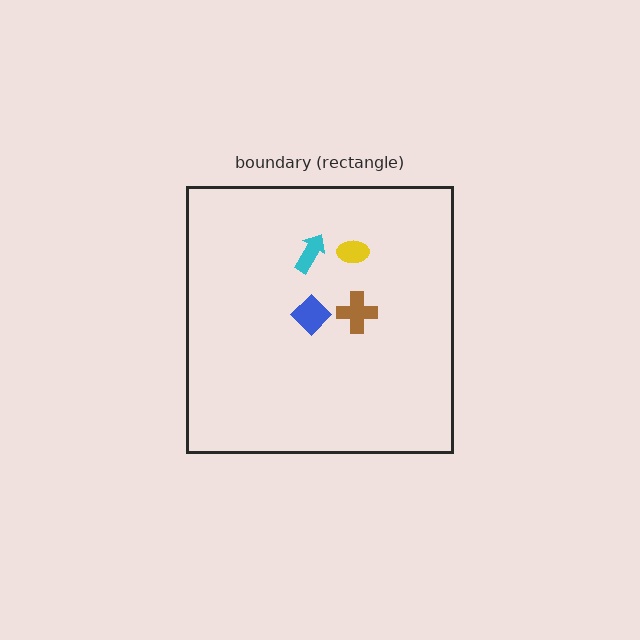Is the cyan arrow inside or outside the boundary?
Inside.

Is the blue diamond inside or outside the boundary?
Inside.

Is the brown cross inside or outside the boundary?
Inside.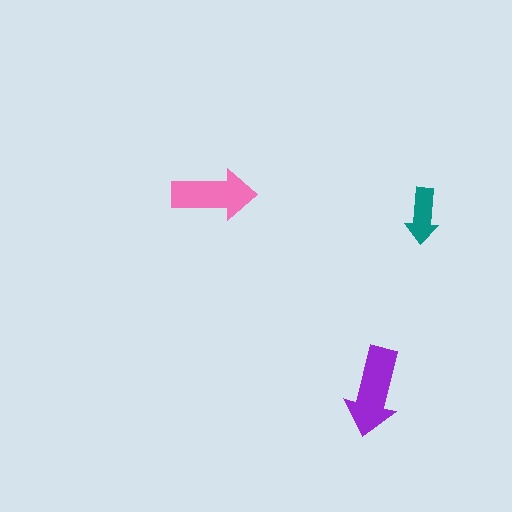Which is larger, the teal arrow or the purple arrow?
The purple one.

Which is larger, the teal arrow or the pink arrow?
The pink one.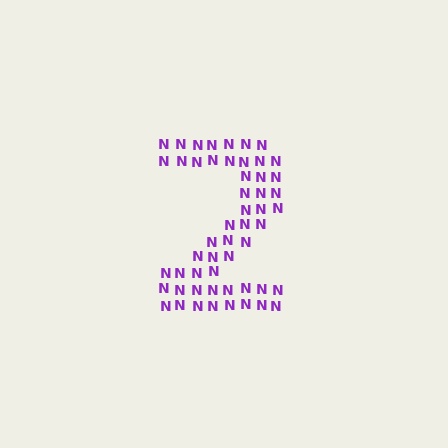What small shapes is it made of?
It is made of small letter N's.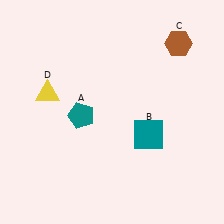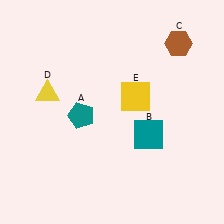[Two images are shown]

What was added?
A yellow square (E) was added in Image 2.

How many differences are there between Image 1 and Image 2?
There is 1 difference between the two images.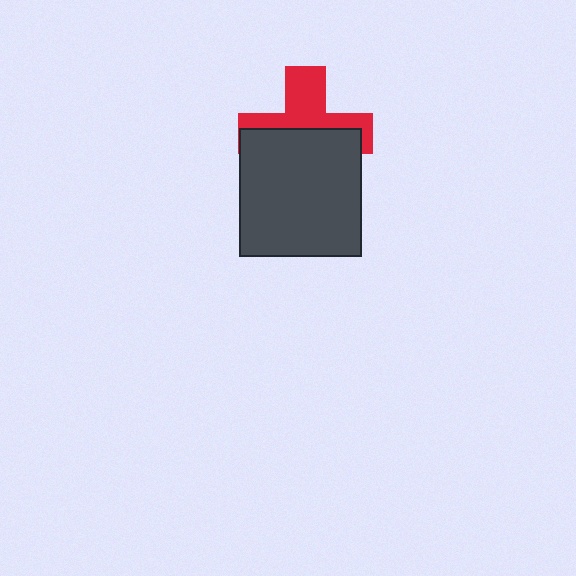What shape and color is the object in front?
The object in front is a dark gray rectangle.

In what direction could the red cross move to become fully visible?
The red cross could move up. That would shift it out from behind the dark gray rectangle entirely.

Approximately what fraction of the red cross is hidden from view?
Roughly 55% of the red cross is hidden behind the dark gray rectangle.